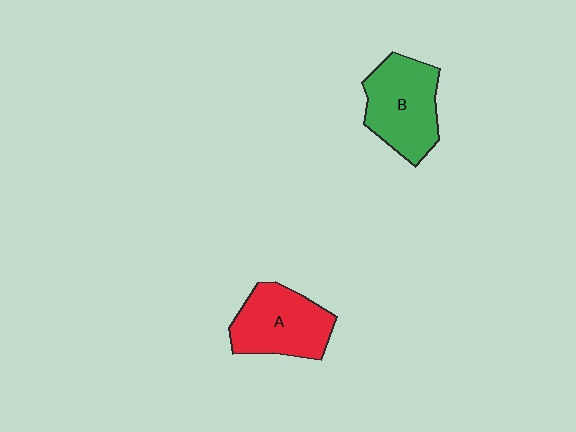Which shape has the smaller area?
Shape A (red).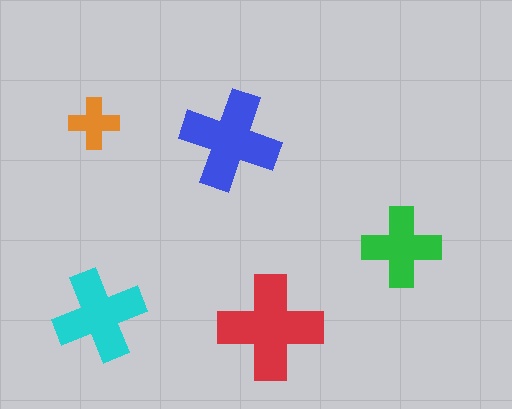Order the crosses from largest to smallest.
the red one, the blue one, the cyan one, the green one, the orange one.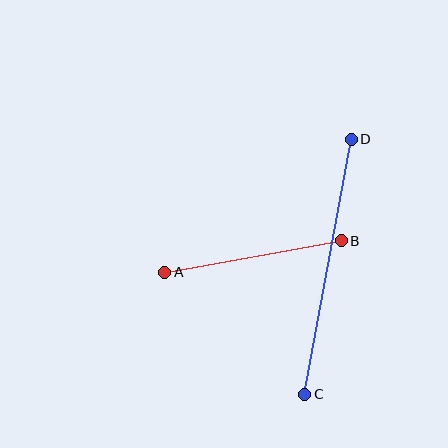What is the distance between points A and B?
The distance is approximately 179 pixels.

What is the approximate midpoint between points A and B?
The midpoint is at approximately (253, 256) pixels.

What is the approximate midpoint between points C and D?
The midpoint is at approximately (328, 267) pixels.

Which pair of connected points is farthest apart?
Points C and D are farthest apart.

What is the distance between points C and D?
The distance is approximately 259 pixels.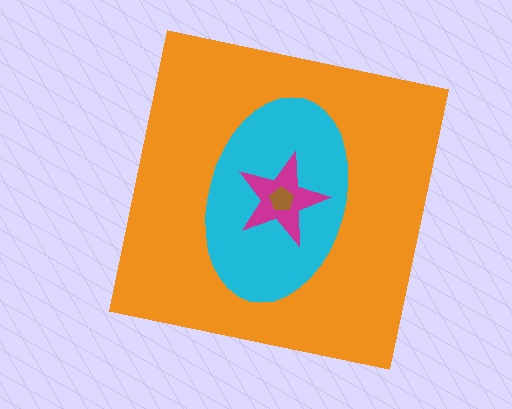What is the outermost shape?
The orange square.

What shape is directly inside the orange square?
The cyan ellipse.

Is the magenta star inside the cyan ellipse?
Yes.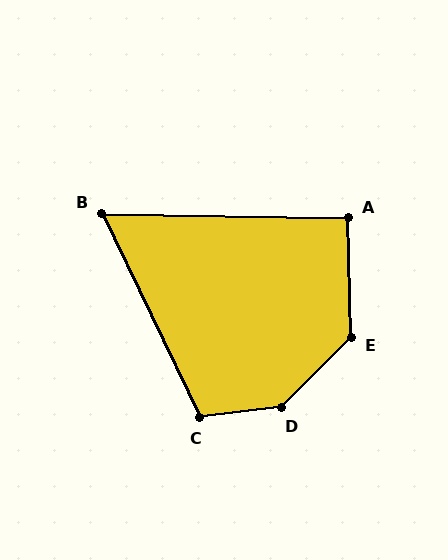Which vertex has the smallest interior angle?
B, at approximately 63 degrees.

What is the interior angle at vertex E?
Approximately 134 degrees (obtuse).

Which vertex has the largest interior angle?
D, at approximately 142 degrees.